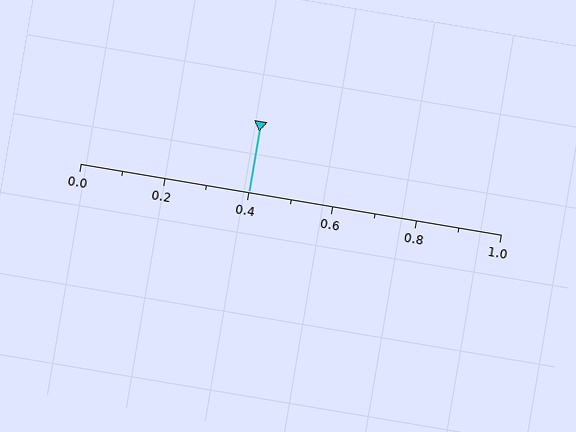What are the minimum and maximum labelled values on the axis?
The axis runs from 0.0 to 1.0.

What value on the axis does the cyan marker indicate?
The marker indicates approximately 0.4.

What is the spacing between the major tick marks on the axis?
The major ticks are spaced 0.2 apart.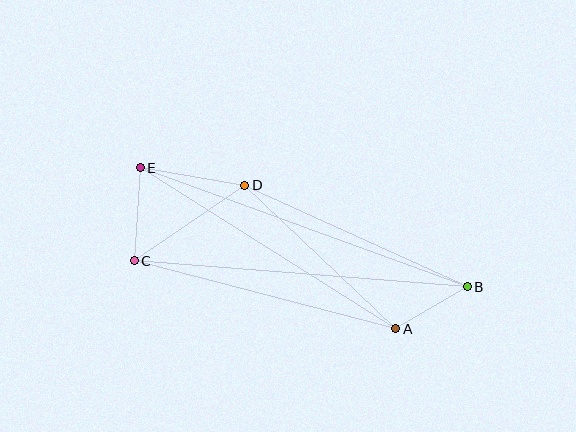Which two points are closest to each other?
Points A and B are closest to each other.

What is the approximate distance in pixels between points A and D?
The distance between A and D is approximately 208 pixels.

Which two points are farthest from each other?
Points B and E are farthest from each other.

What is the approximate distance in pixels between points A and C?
The distance between A and C is approximately 270 pixels.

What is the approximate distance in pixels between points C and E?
The distance between C and E is approximately 93 pixels.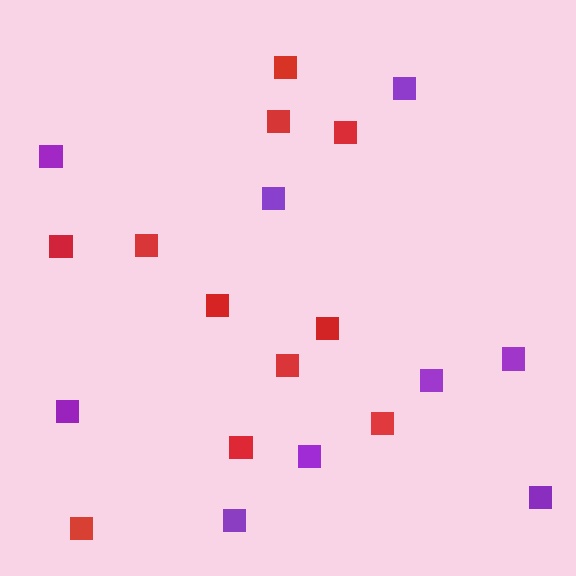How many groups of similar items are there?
There are 2 groups: one group of red squares (11) and one group of purple squares (9).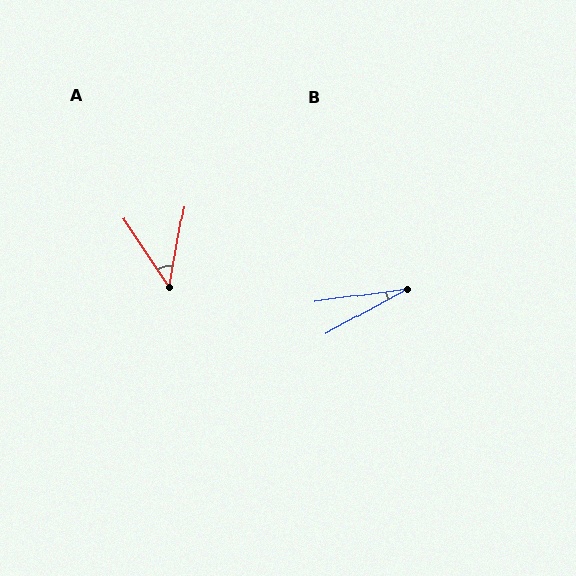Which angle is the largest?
A, at approximately 44 degrees.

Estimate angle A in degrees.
Approximately 44 degrees.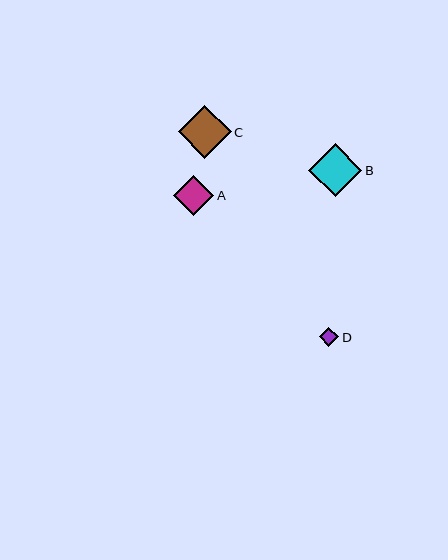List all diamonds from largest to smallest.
From largest to smallest: C, B, A, D.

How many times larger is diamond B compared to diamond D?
Diamond B is approximately 2.7 times the size of diamond D.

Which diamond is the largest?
Diamond C is the largest with a size of approximately 53 pixels.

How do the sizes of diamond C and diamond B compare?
Diamond C and diamond B are approximately the same size.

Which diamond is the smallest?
Diamond D is the smallest with a size of approximately 19 pixels.